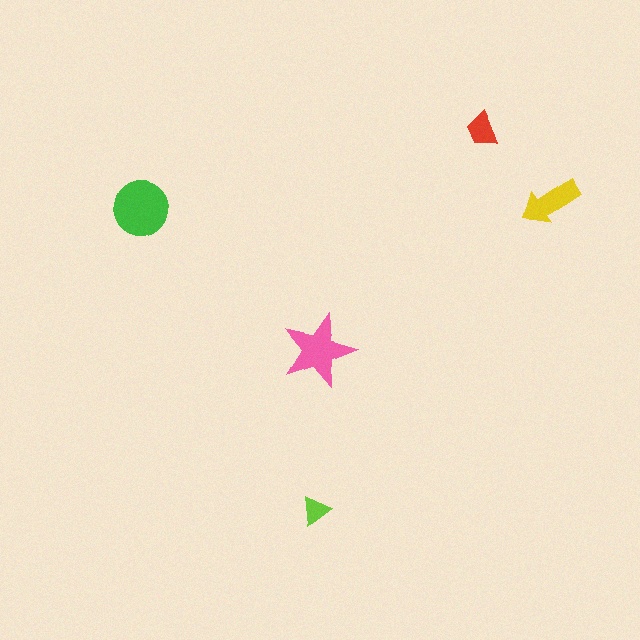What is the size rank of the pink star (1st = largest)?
2nd.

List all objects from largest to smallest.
The green circle, the pink star, the yellow arrow, the red trapezoid, the lime triangle.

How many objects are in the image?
There are 5 objects in the image.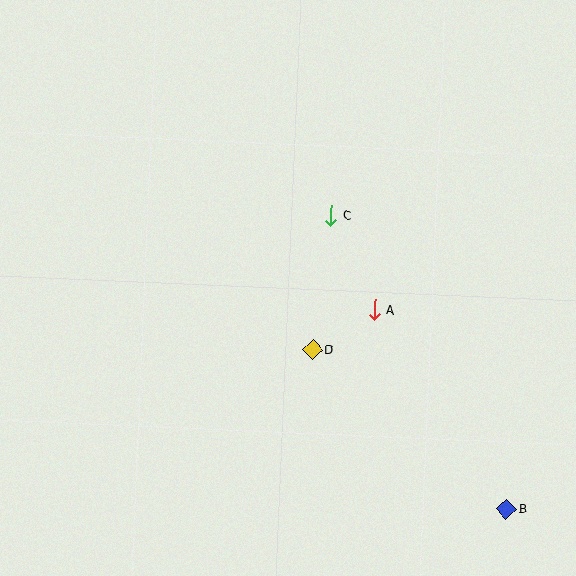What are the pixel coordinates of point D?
Point D is at (313, 349).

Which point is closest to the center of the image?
Point D at (313, 349) is closest to the center.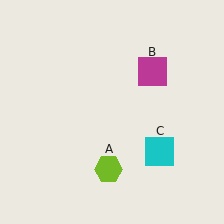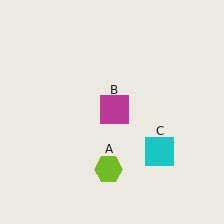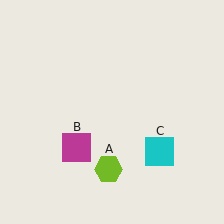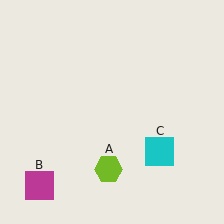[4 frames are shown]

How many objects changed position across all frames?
1 object changed position: magenta square (object B).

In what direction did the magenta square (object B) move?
The magenta square (object B) moved down and to the left.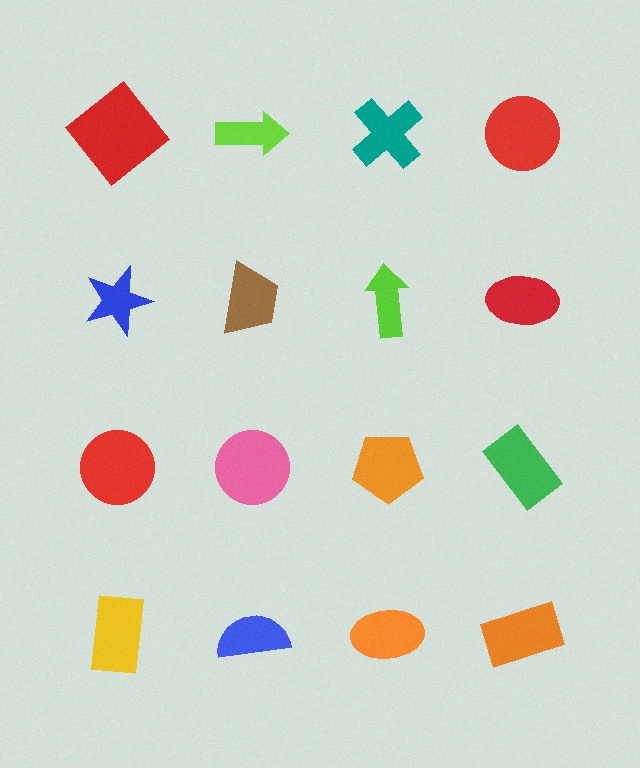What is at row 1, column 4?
A red circle.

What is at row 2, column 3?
A lime arrow.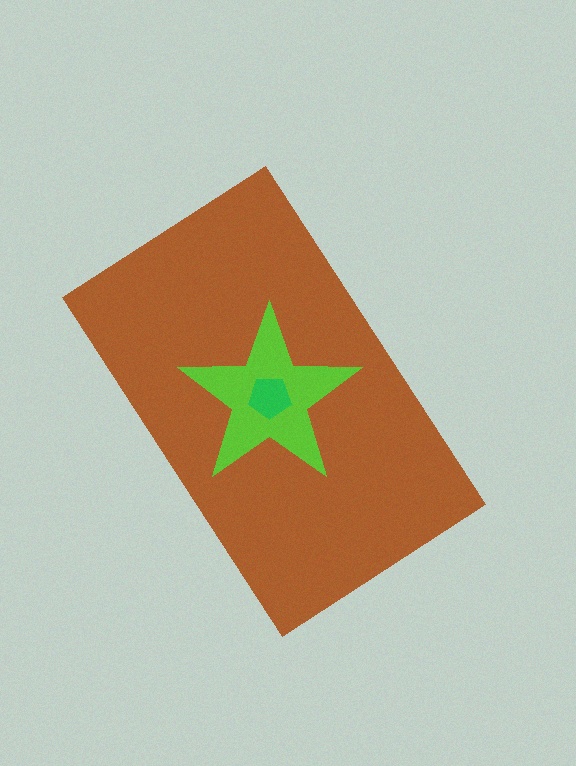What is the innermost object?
The green pentagon.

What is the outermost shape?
The brown rectangle.